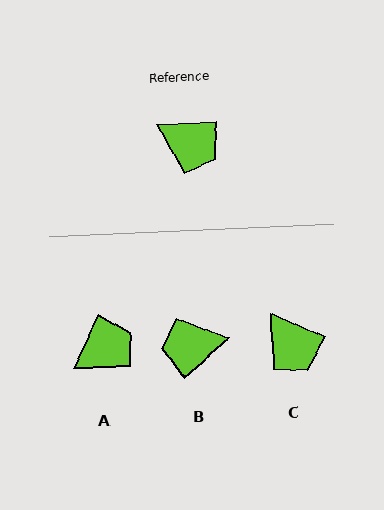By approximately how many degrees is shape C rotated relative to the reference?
Approximately 26 degrees clockwise.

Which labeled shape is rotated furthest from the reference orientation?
B, about 141 degrees away.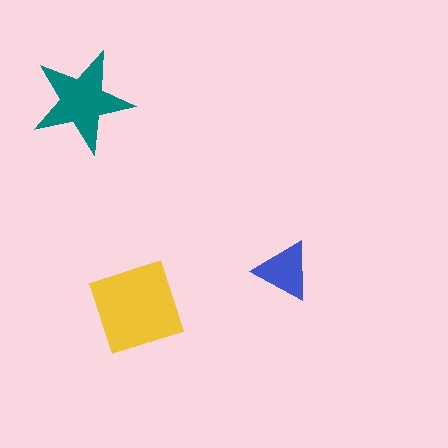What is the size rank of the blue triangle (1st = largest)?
3rd.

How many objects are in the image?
There are 3 objects in the image.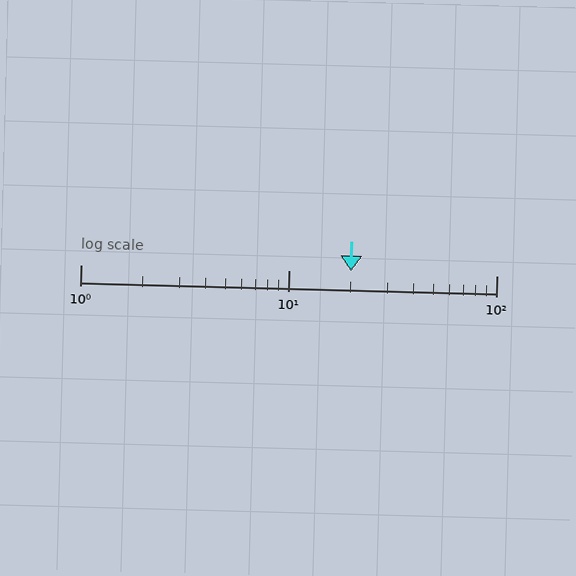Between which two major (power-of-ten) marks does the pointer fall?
The pointer is between 10 and 100.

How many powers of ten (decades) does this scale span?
The scale spans 2 decades, from 1 to 100.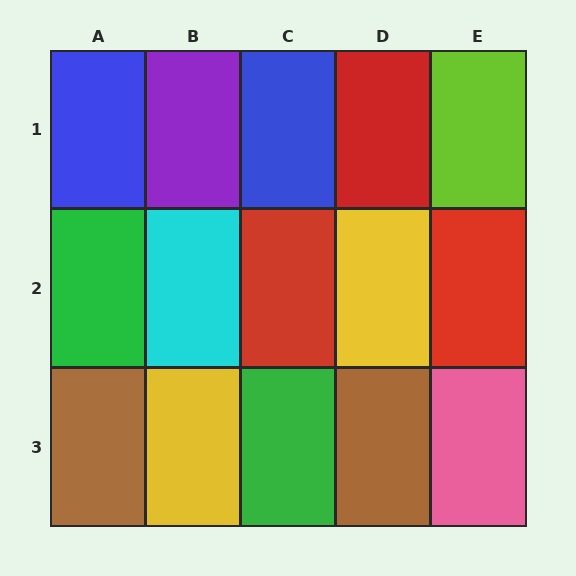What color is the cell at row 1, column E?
Lime.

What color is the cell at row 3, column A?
Brown.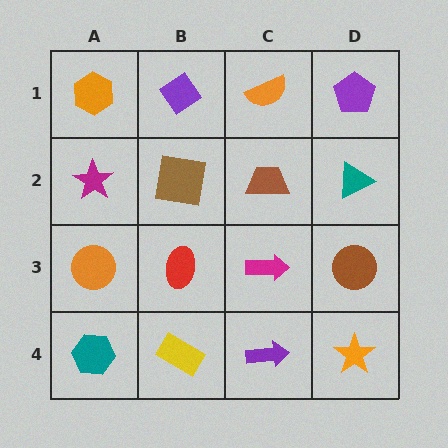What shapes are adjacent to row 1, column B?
A brown square (row 2, column B), an orange hexagon (row 1, column A), an orange semicircle (row 1, column C).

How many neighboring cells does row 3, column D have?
3.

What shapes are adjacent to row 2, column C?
An orange semicircle (row 1, column C), a magenta arrow (row 3, column C), a brown square (row 2, column B), a teal triangle (row 2, column D).